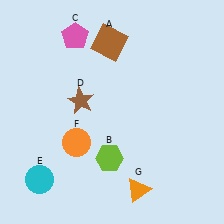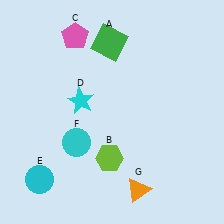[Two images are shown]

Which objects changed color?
A changed from brown to green. D changed from brown to cyan. F changed from orange to cyan.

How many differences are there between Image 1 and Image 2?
There are 3 differences between the two images.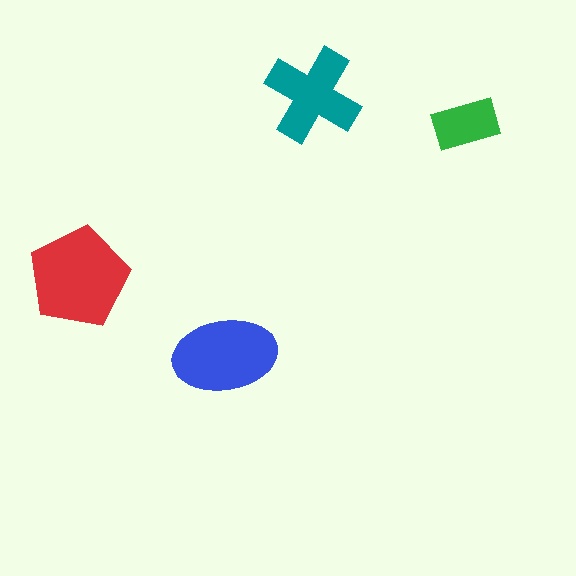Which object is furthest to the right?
The green rectangle is rightmost.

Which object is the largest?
The red pentagon.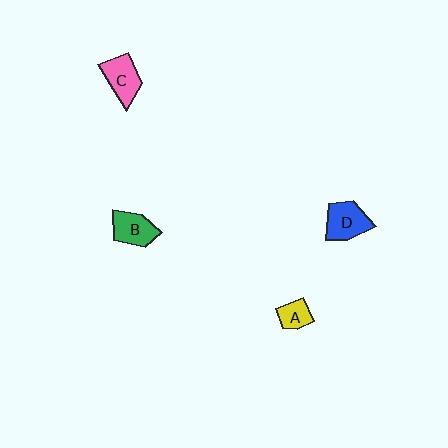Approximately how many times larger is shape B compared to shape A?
Approximately 1.6 times.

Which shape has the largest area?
Shape D (blue).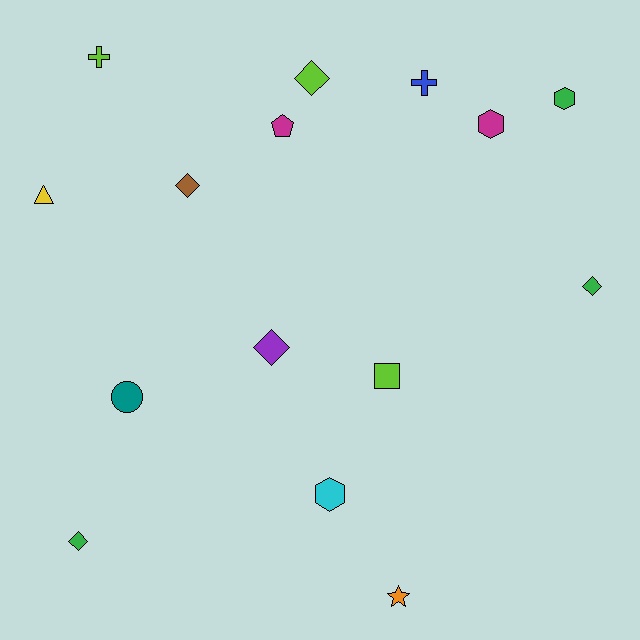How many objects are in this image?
There are 15 objects.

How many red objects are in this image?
There are no red objects.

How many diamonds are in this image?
There are 5 diamonds.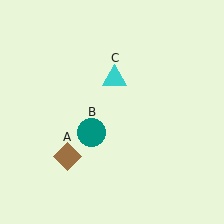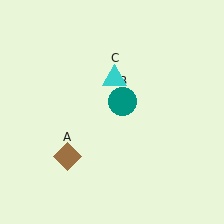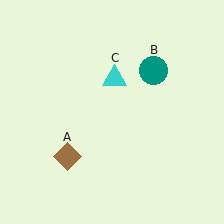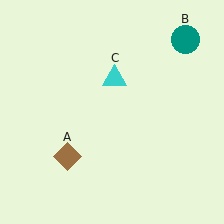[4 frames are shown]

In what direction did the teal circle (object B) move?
The teal circle (object B) moved up and to the right.